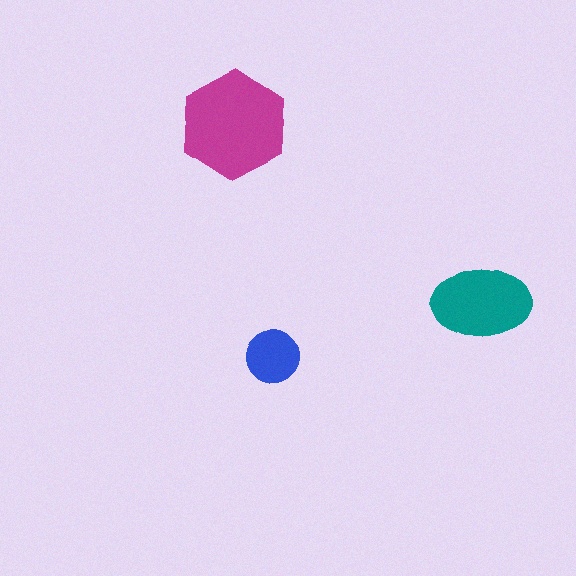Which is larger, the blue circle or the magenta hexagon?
The magenta hexagon.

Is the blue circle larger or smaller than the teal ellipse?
Smaller.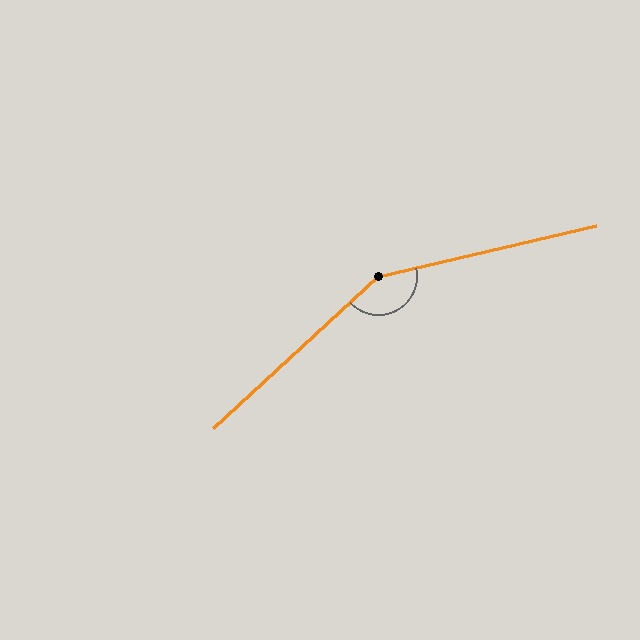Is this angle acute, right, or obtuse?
It is obtuse.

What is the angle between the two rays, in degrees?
Approximately 150 degrees.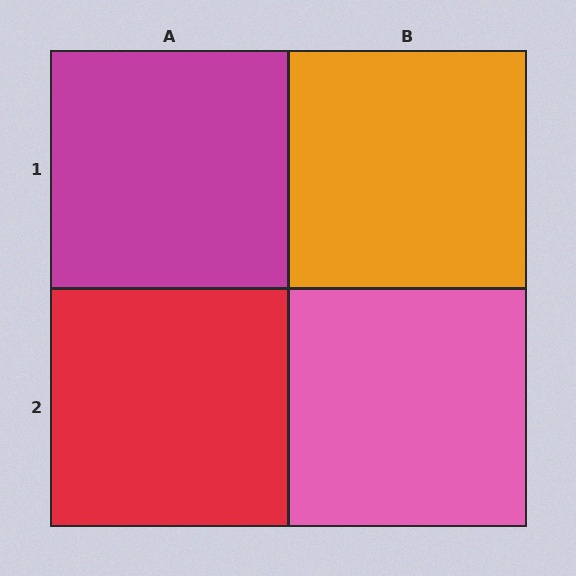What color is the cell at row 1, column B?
Orange.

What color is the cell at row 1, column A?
Magenta.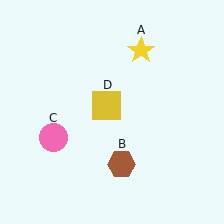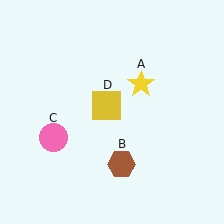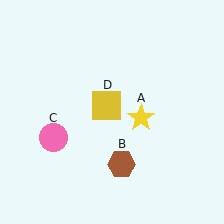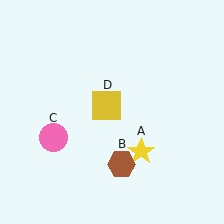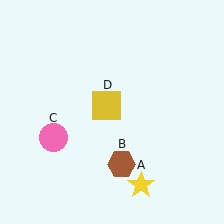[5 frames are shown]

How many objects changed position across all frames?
1 object changed position: yellow star (object A).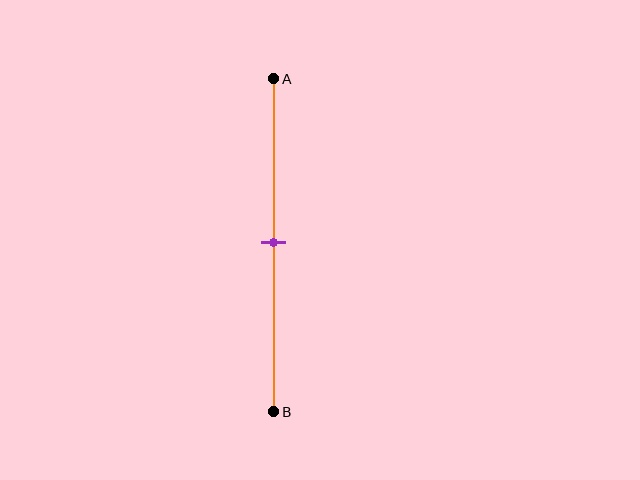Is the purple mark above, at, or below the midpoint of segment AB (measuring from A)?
The purple mark is approximately at the midpoint of segment AB.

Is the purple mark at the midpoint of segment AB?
Yes, the mark is approximately at the midpoint.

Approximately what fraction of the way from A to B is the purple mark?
The purple mark is approximately 50% of the way from A to B.